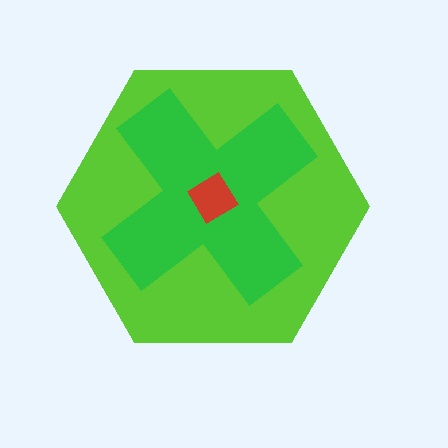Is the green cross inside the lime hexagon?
Yes.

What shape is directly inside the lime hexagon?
The green cross.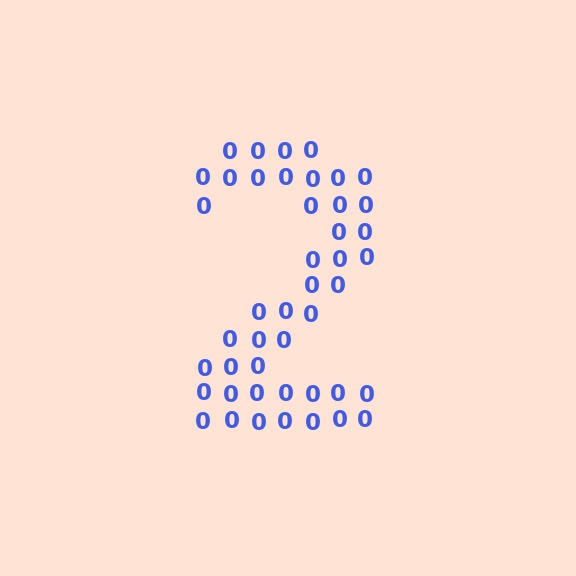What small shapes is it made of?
It is made of small digit 0's.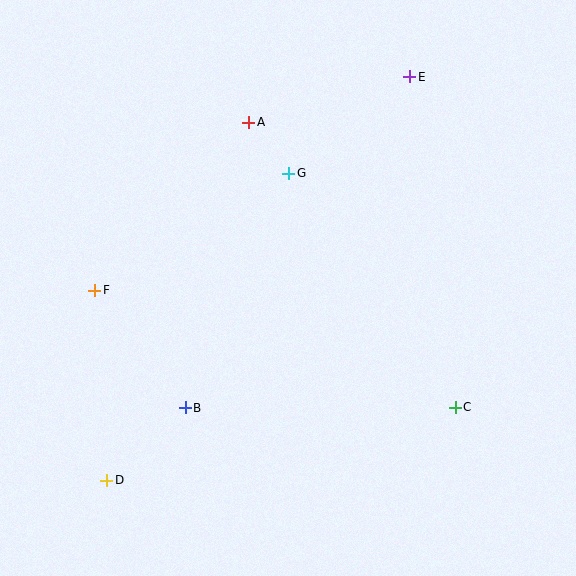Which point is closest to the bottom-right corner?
Point C is closest to the bottom-right corner.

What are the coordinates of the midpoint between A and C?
The midpoint between A and C is at (352, 265).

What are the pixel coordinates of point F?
Point F is at (95, 290).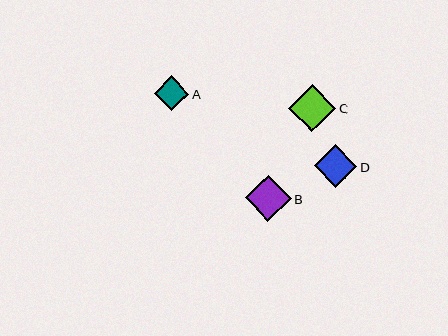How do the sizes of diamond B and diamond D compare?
Diamond B and diamond D are approximately the same size.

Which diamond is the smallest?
Diamond A is the smallest with a size of approximately 35 pixels.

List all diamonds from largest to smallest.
From largest to smallest: C, B, D, A.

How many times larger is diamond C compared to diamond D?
Diamond C is approximately 1.1 times the size of diamond D.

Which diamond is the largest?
Diamond C is the largest with a size of approximately 47 pixels.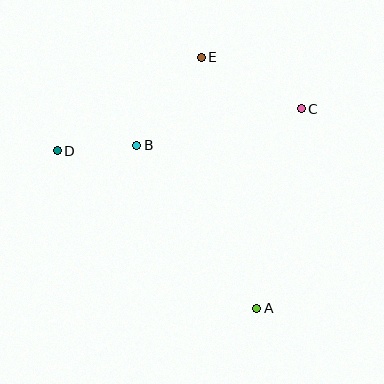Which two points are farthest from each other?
Points A and E are farthest from each other.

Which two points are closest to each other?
Points B and D are closest to each other.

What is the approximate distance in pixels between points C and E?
The distance between C and E is approximately 112 pixels.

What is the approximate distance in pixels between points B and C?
The distance between B and C is approximately 168 pixels.